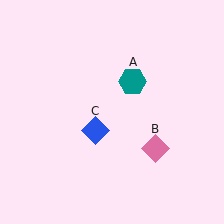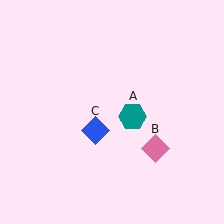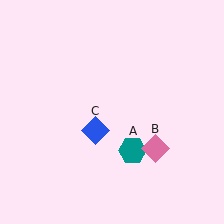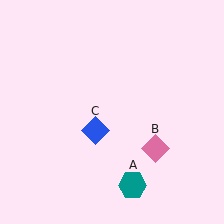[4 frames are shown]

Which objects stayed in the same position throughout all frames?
Pink diamond (object B) and blue diamond (object C) remained stationary.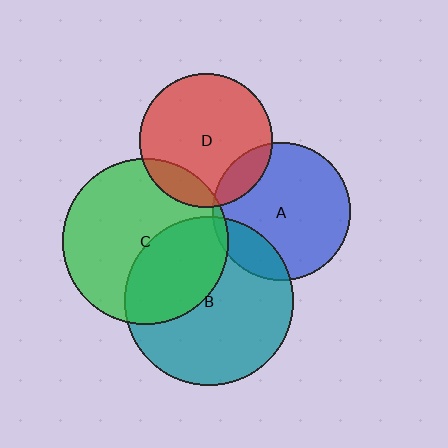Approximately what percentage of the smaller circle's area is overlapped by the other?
Approximately 5%.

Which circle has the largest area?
Circle B (teal).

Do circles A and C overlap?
Yes.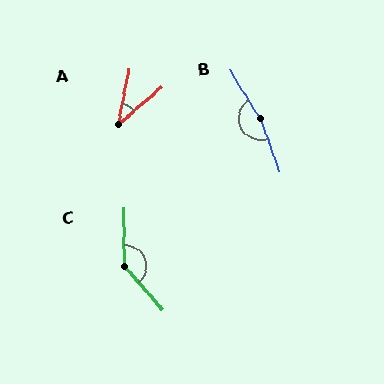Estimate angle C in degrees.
Approximately 139 degrees.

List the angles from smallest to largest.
A (38°), C (139°), B (168°).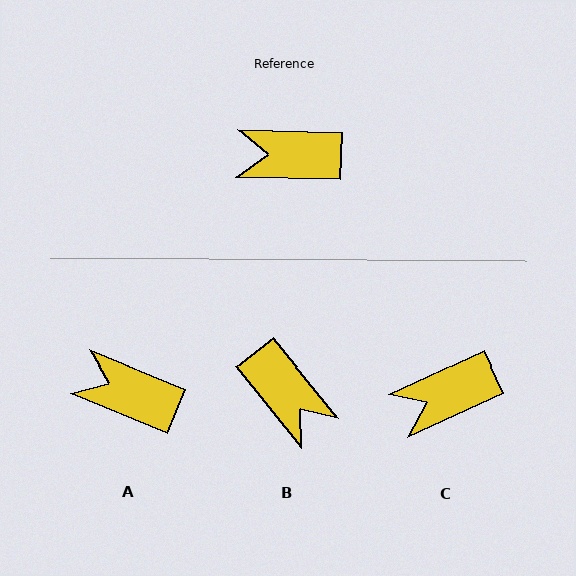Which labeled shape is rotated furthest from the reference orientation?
B, about 130 degrees away.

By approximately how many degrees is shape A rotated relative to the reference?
Approximately 21 degrees clockwise.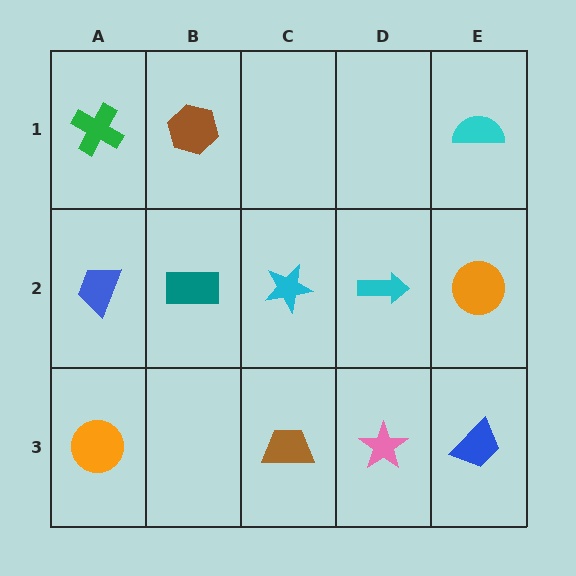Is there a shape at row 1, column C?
No, that cell is empty.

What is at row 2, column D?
A cyan arrow.